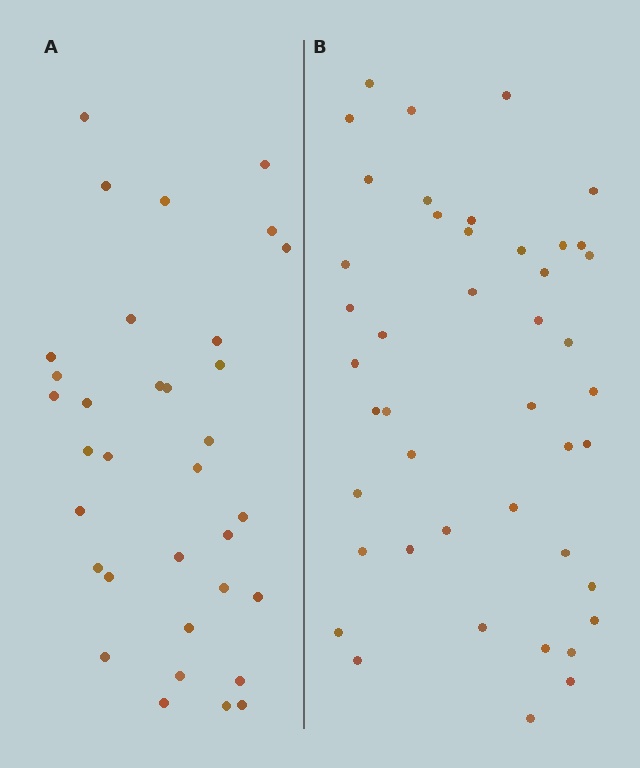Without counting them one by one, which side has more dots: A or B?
Region B (the right region) has more dots.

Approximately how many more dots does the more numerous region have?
Region B has roughly 10 or so more dots than region A.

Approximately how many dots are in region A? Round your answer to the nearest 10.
About 30 dots. (The exact count is 34, which rounds to 30.)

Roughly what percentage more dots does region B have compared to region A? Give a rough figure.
About 30% more.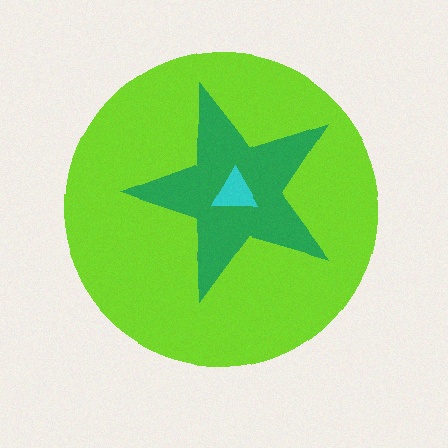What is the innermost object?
The cyan triangle.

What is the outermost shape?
The lime circle.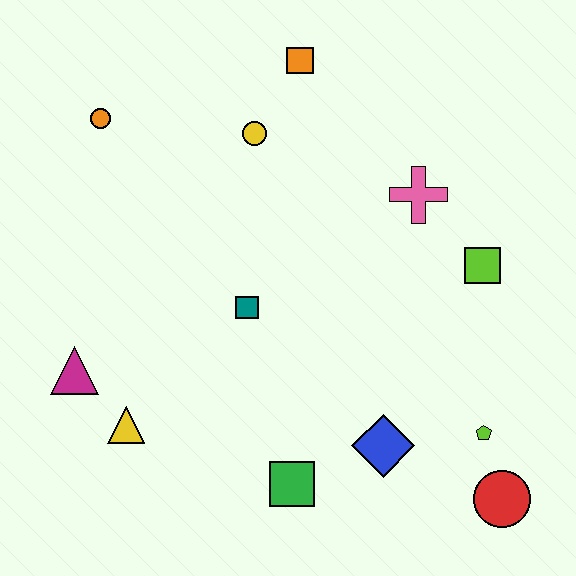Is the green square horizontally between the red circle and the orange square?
No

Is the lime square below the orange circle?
Yes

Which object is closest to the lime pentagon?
The red circle is closest to the lime pentagon.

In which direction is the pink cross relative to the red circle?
The pink cross is above the red circle.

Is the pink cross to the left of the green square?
No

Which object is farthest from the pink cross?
The magenta triangle is farthest from the pink cross.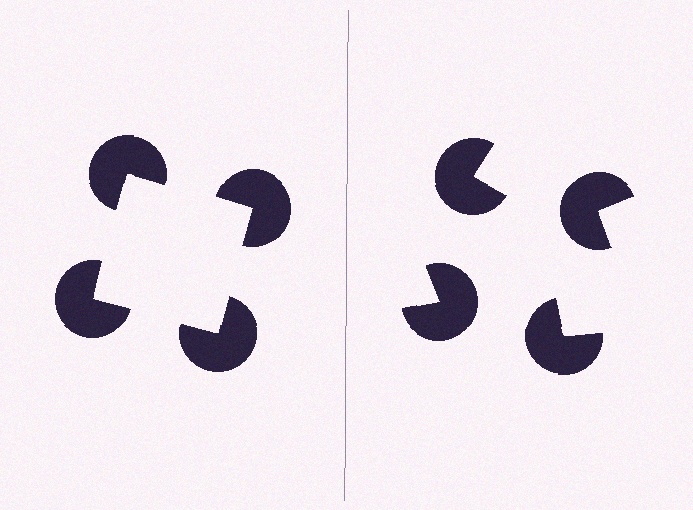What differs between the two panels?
The pac-man discs are positioned identically on both sides; only the wedge orientations differ. On the left they align to a square; on the right they are misaligned.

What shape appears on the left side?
An illusory square.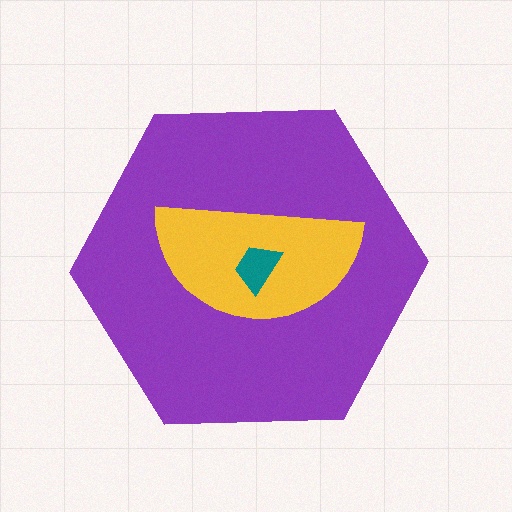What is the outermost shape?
The purple hexagon.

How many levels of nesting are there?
3.